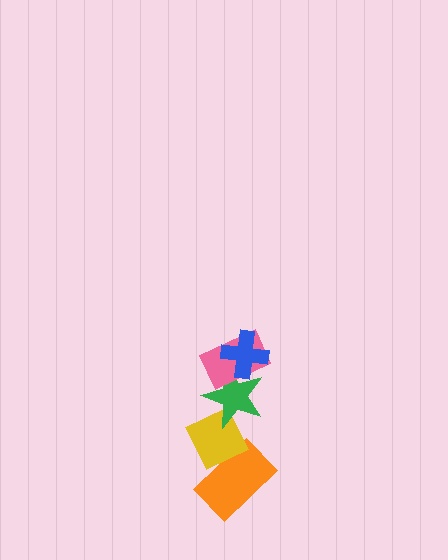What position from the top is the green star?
The green star is 3rd from the top.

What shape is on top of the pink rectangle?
The blue cross is on top of the pink rectangle.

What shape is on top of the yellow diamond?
The green star is on top of the yellow diamond.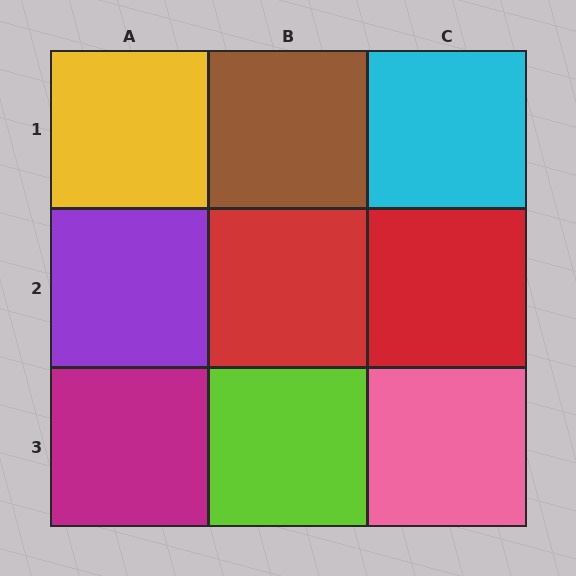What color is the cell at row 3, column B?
Lime.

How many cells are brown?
1 cell is brown.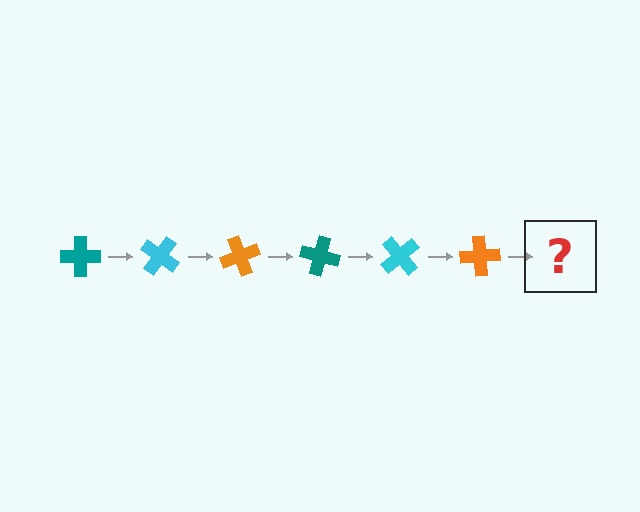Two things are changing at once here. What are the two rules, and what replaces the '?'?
The two rules are that it rotates 35 degrees each step and the color cycles through teal, cyan, and orange. The '?' should be a teal cross, rotated 210 degrees from the start.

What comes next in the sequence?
The next element should be a teal cross, rotated 210 degrees from the start.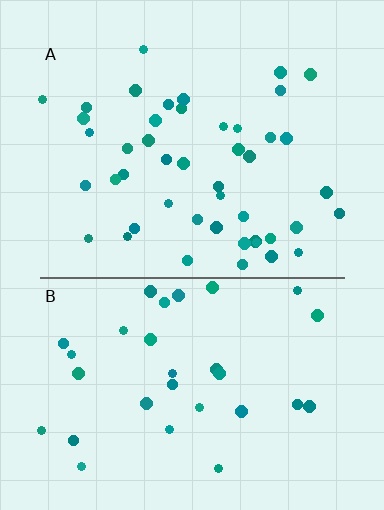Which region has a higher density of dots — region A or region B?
A (the top).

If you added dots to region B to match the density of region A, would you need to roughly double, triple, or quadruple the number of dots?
Approximately double.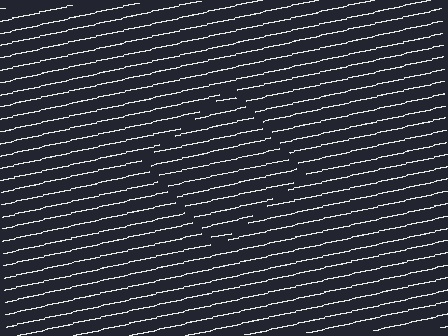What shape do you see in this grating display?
An illusory square. The interior of the shape contains the same grating, shifted by half a period — the contour is defined by the phase discontinuity where line-ends from the inner and outer gratings abut.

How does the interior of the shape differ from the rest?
The interior of the shape contains the same grating, shifted by half a period — the contour is defined by the phase discontinuity where line-ends from the inner and outer gratings abut.